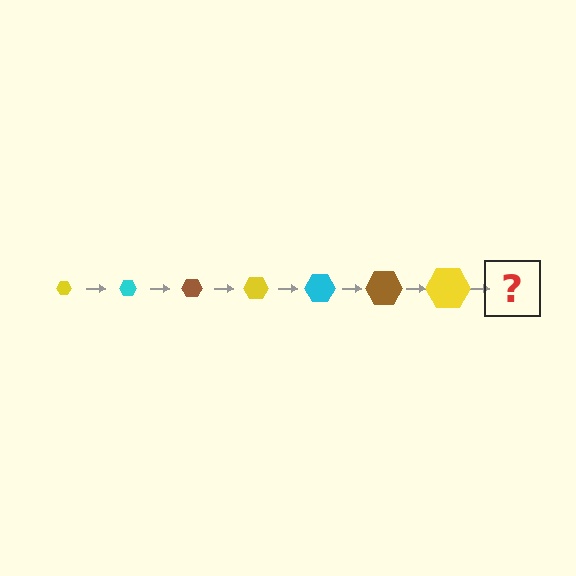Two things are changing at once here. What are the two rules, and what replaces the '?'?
The two rules are that the hexagon grows larger each step and the color cycles through yellow, cyan, and brown. The '?' should be a cyan hexagon, larger than the previous one.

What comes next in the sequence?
The next element should be a cyan hexagon, larger than the previous one.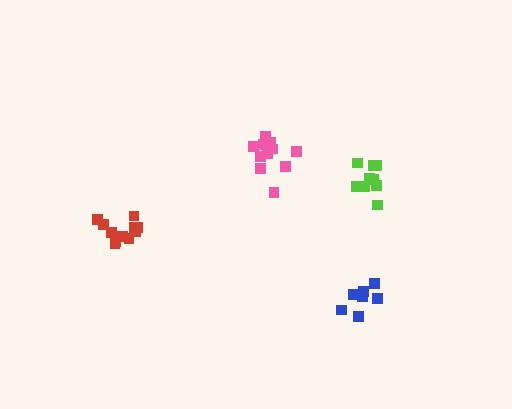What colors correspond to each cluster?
The clusters are colored: blue, red, pink, lime.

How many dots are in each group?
Group 1: 7 dots, Group 2: 11 dots, Group 3: 11 dots, Group 4: 9 dots (38 total).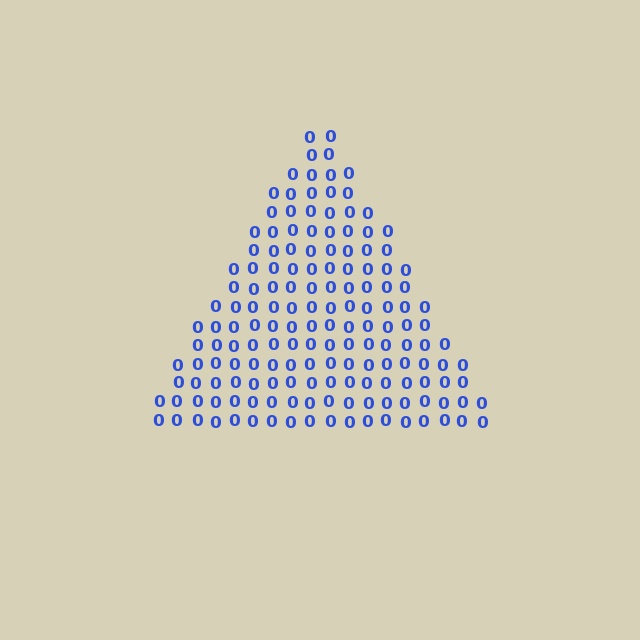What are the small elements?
The small elements are digit 0's.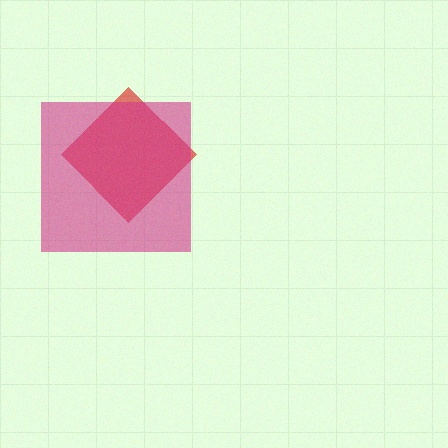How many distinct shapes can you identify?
There are 2 distinct shapes: a red diamond, a magenta square.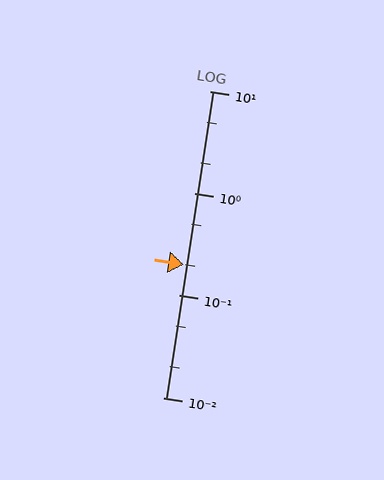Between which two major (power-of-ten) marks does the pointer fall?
The pointer is between 0.1 and 1.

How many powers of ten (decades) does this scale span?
The scale spans 3 decades, from 0.01 to 10.